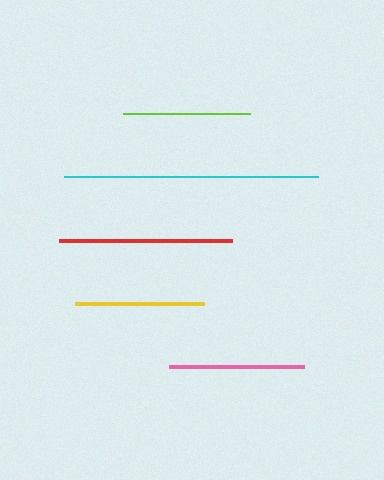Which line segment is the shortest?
The lime line is the shortest at approximately 128 pixels.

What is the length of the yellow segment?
The yellow segment is approximately 130 pixels long.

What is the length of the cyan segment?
The cyan segment is approximately 254 pixels long.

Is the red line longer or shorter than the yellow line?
The red line is longer than the yellow line.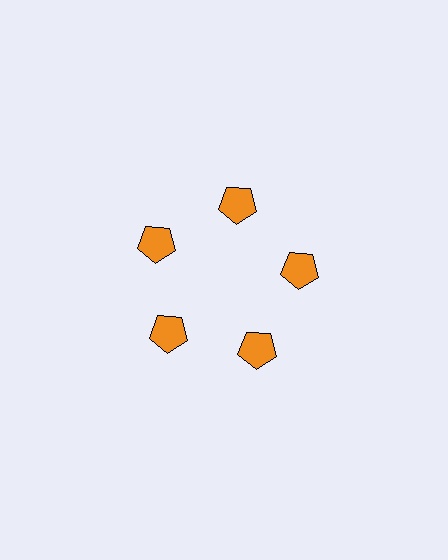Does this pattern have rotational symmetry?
Yes, this pattern has 5-fold rotational symmetry. It looks the same after rotating 72 degrees around the center.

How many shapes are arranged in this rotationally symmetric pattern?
There are 5 shapes, arranged in 5 groups of 1.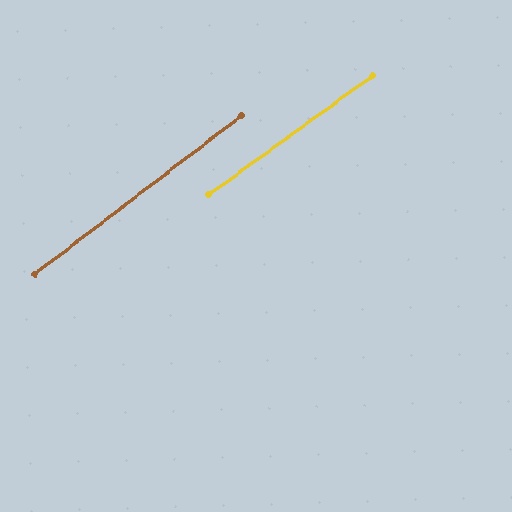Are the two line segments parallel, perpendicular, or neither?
Parallel — their directions differ by only 1.7°.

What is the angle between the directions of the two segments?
Approximately 2 degrees.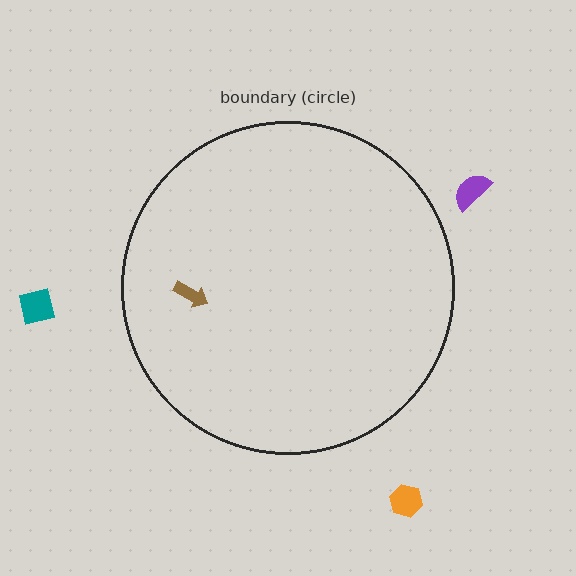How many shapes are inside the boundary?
1 inside, 3 outside.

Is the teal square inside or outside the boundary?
Outside.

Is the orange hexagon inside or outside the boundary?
Outside.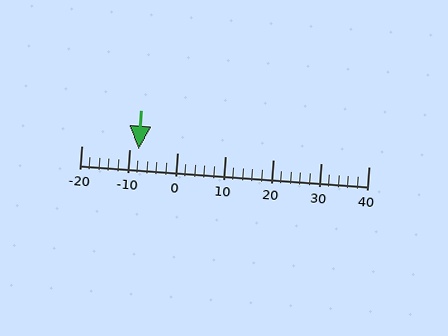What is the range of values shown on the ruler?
The ruler shows values from -20 to 40.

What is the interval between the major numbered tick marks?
The major tick marks are spaced 10 units apart.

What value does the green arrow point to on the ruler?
The green arrow points to approximately -8.